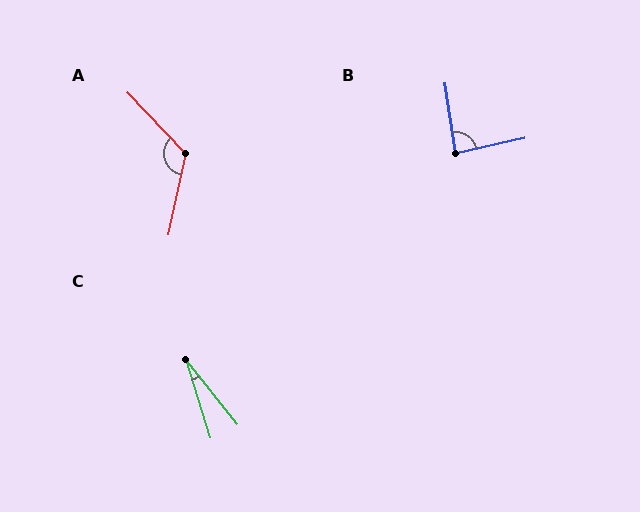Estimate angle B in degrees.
Approximately 85 degrees.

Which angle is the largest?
A, at approximately 124 degrees.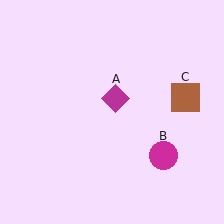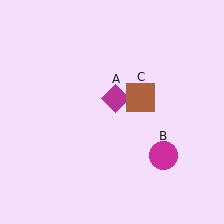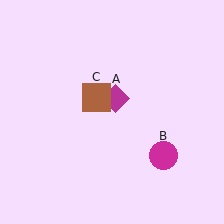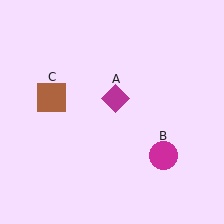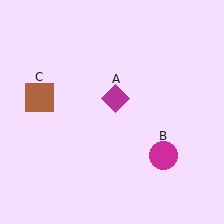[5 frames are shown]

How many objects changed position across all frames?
1 object changed position: brown square (object C).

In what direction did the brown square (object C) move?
The brown square (object C) moved left.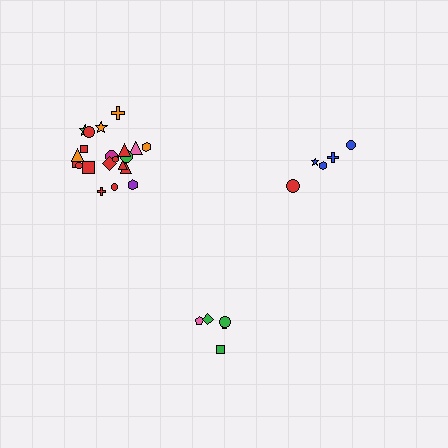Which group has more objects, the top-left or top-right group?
The top-left group.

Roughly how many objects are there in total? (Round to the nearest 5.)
Roughly 30 objects in total.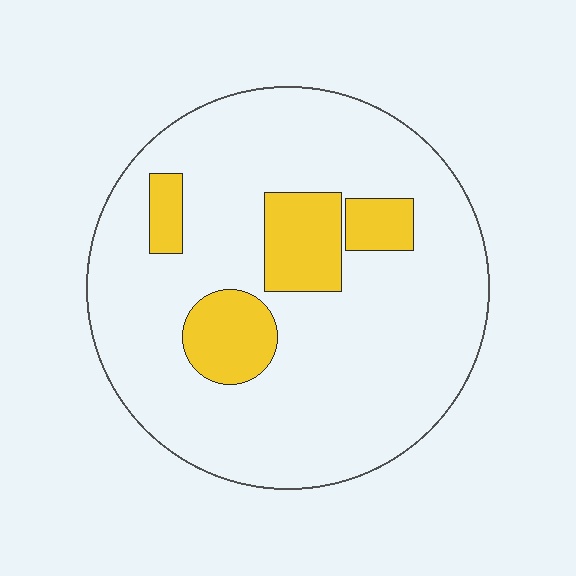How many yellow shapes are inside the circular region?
4.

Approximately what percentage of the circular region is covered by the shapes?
Approximately 15%.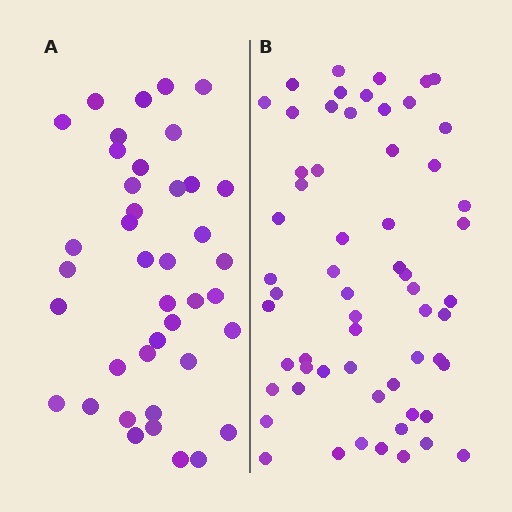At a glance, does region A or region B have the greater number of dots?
Region B (the right region) has more dots.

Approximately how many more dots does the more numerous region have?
Region B has approximately 20 more dots than region A.